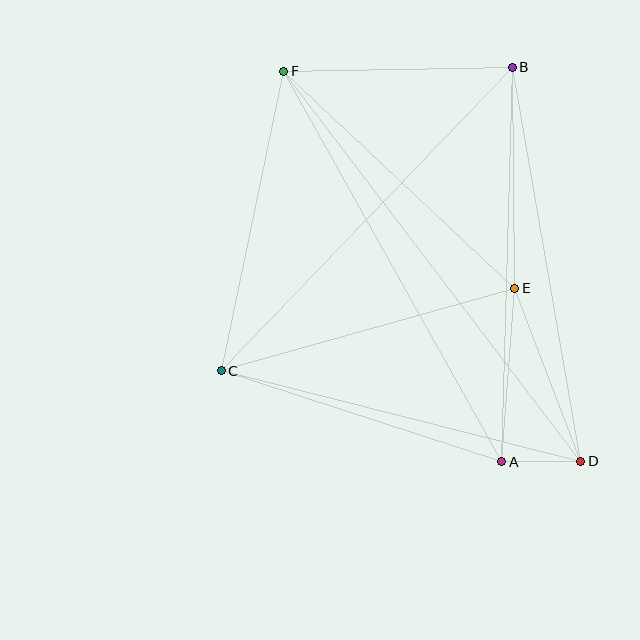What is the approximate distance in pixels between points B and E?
The distance between B and E is approximately 221 pixels.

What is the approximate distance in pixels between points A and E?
The distance between A and E is approximately 174 pixels.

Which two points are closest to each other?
Points A and D are closest to each other.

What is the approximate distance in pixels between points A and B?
The distance between A and B is approximately 395 pixels.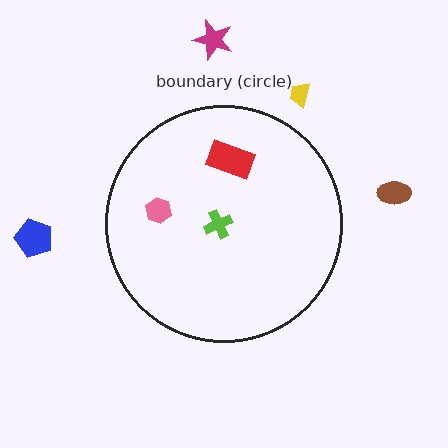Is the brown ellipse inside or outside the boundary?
Outside.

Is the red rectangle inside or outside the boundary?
Inside.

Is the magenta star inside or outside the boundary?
Outside.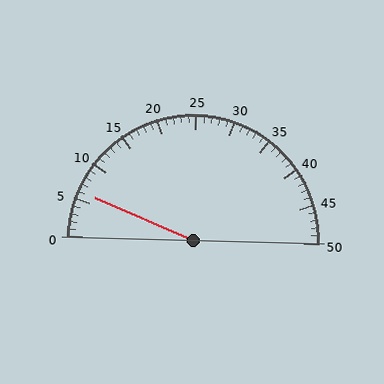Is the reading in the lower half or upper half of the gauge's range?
The reading is in the lower half of the range (0 to 50).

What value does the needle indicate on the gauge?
The needle indicates approximately 6.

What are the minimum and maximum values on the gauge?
The gauge ranges from 0 to 50.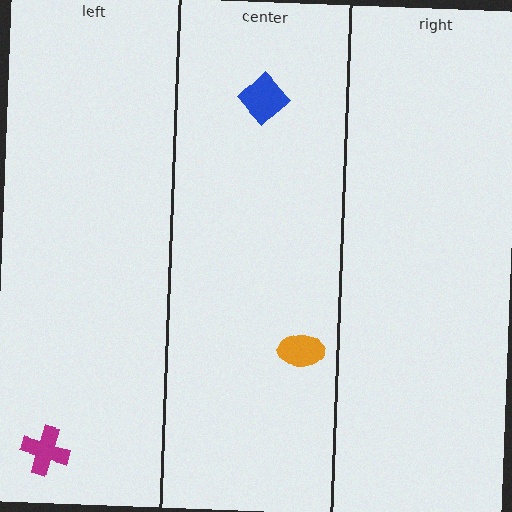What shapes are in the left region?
The magenta cross.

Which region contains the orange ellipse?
The center region.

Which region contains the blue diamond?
The center region.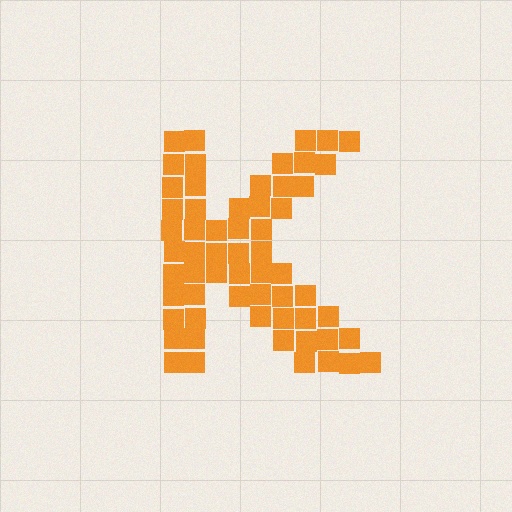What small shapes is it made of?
It is made of small squares.